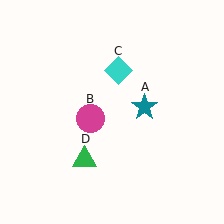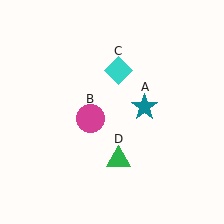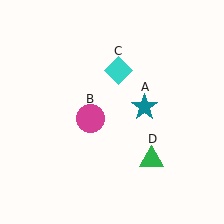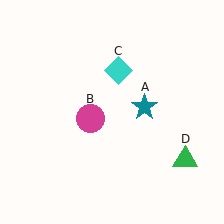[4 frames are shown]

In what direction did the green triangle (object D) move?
The green triangle (object D) moved right.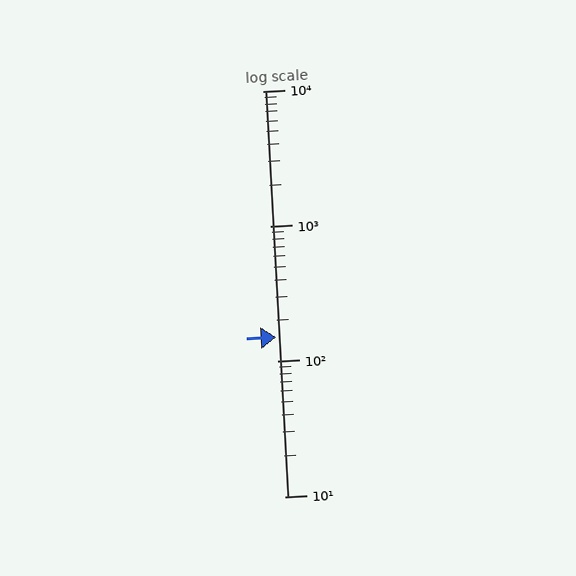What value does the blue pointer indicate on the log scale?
The pointer indicates approximately 150.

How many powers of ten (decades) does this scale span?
The scale spans 3 decades, from 10 to 10000.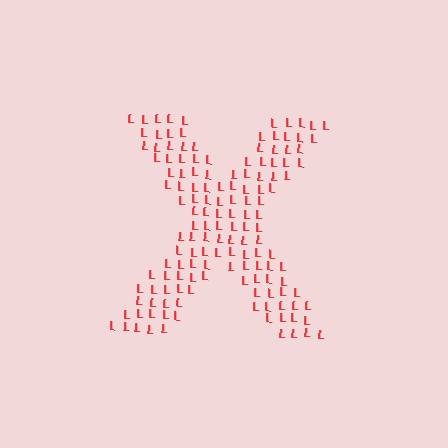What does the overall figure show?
The overall figure shows the letter X.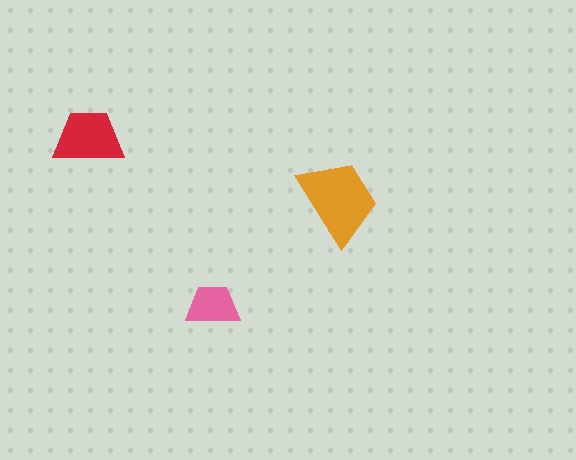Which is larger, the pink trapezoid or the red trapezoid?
The red one.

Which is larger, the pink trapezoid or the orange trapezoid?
The orange one.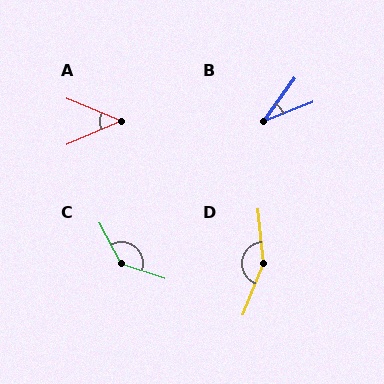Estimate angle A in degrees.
Approximately 46 degrees.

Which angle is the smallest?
B, at approximately 33 degrees.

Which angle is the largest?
D, at approximately 153 degrees.